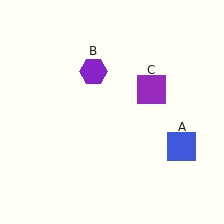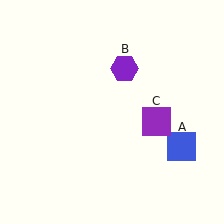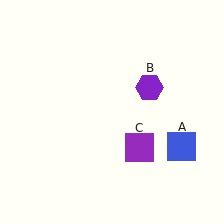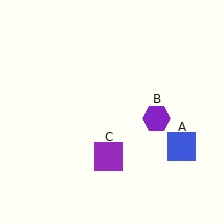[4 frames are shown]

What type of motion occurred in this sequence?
The purple hexagon (object B), purple square (object C) rotated clockwise around the center of the scene.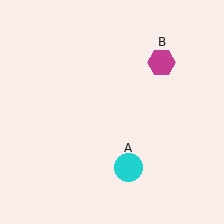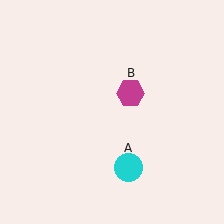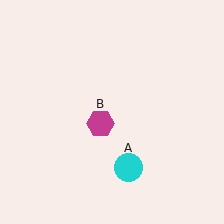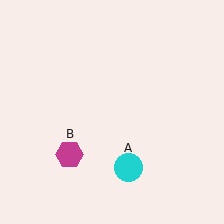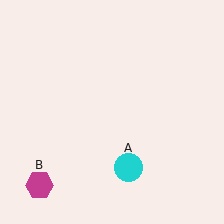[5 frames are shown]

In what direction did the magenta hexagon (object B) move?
The magenta hexagon (object B) moved down and to the left.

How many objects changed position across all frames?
1 object changed position: magenta hexagon (object B).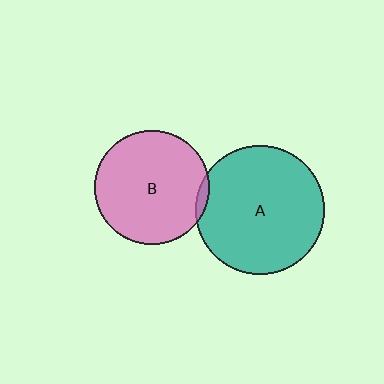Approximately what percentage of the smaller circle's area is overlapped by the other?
Approximately 5%.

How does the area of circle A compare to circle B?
Approximately 1.3 times.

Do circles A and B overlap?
Yes.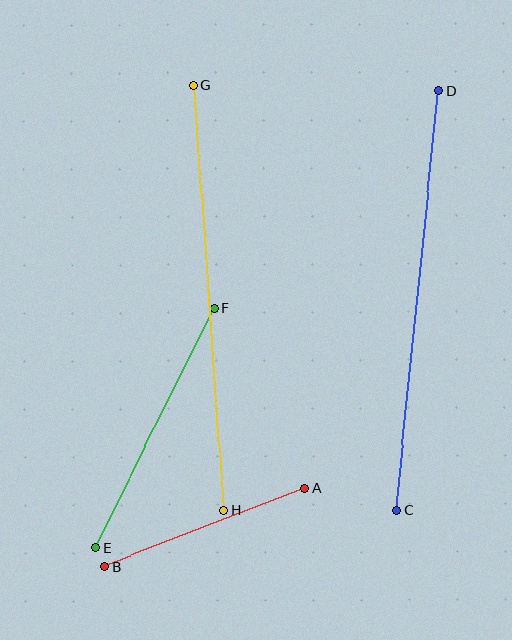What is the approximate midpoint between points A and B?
The midpoint is at approximately (205, 527) pixels.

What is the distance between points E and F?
The distance is approximately 267 pixels.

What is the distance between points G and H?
The distance is approximately 426 pixels.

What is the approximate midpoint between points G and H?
The midpoint is at approximately (208, 298) pixels.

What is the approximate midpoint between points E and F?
The midpoint is at approximately (155, 428) pixels.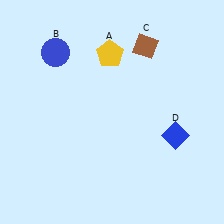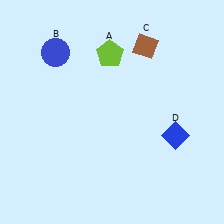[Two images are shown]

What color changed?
The pentagon (A) changed from yellow in Image 1 to lime in Image 2.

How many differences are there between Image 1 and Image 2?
There is 1 difference between the two images.